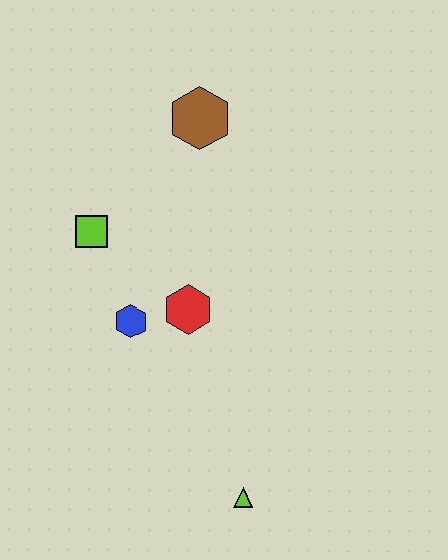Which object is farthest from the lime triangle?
The brown hexagon is farthest from the lime triangle.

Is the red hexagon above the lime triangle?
Yes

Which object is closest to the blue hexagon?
The red hexagon is closest to the blue hexagon.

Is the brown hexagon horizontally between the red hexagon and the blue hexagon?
No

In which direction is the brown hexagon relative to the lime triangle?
The brown hexagon is above the lime triangle.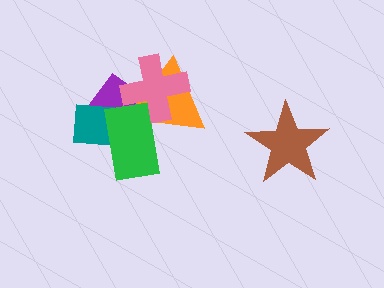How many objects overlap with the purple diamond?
4 objects overlap with the purple diamond.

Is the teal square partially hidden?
Yes, it is partially covered by another shape.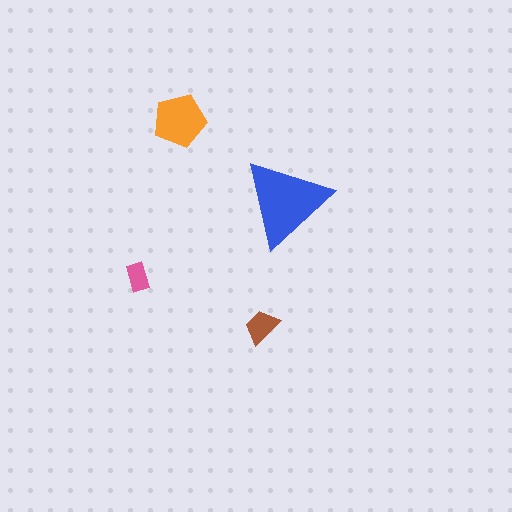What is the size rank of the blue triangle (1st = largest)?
1st.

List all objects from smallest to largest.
The pink rectangle, the brown trapezoid, the orange pentagon, the blue triangle.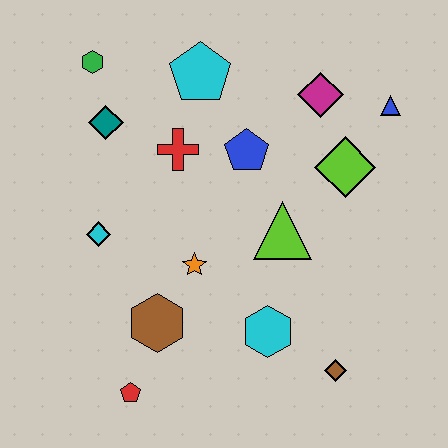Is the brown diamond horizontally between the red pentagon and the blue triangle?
Yes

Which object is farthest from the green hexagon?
The brown diamond is farthest from the green hexagon.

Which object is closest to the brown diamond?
The cyan hexagon is closest to the brown diamond.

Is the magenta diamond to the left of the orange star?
No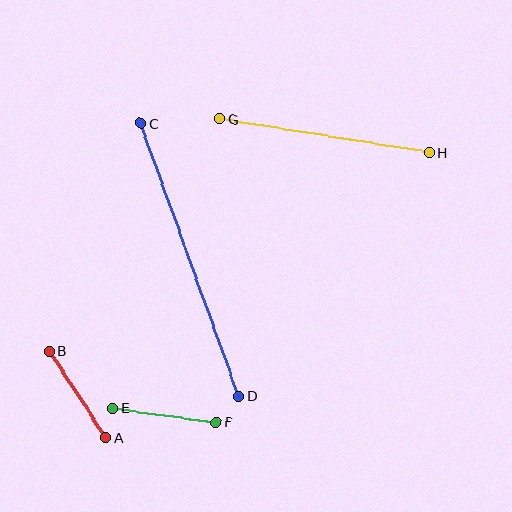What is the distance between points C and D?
The distance is approximately 290 pixels.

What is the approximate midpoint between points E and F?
The midpoint is at approximately (164, 415) pixels.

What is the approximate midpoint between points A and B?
The midpoint is at approximately (78, 394) pixels.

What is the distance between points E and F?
The distance is approximately 105 pixels.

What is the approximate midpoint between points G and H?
The midpoint is at approximately (325, 136) pixels.